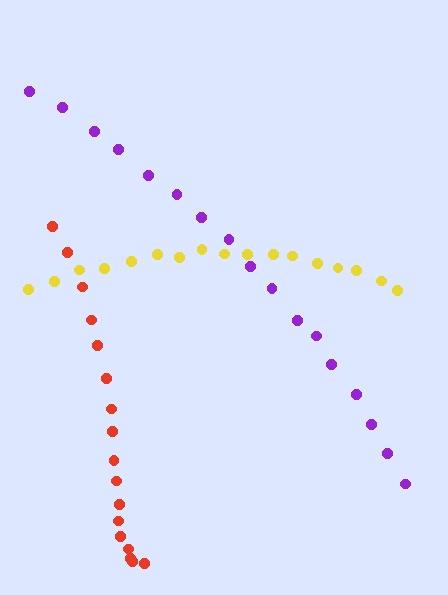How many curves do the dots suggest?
There are 3 distinct paths.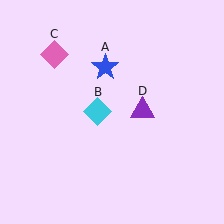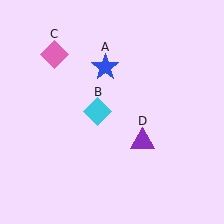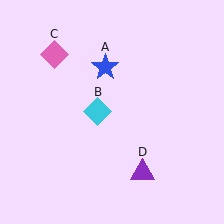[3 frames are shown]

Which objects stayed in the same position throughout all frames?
Blue star (object A) and cyan diamond (object B) and pink diamond (object C) remained stationary.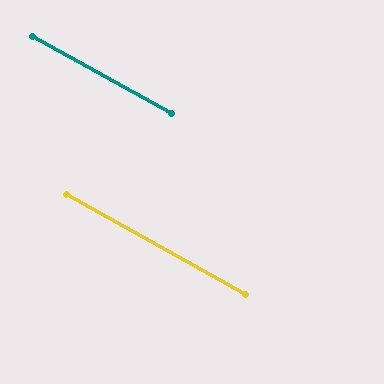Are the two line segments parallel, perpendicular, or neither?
Parallel — their directions differ by only 0.0°.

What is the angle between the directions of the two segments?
Approximately 0 degrees.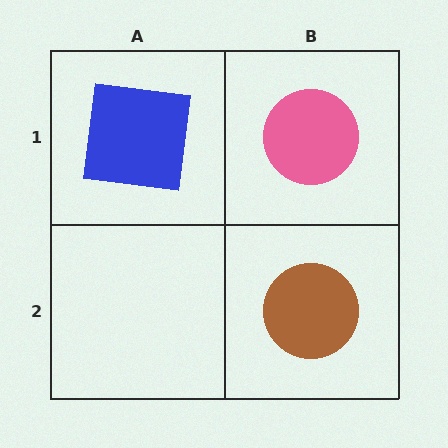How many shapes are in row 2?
1 shape.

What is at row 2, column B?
A brown circle.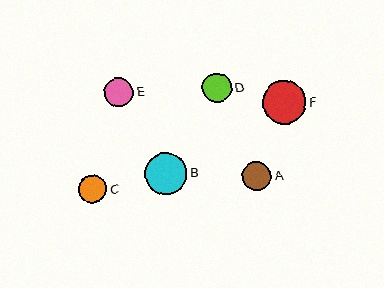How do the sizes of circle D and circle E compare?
Circle D and circle E are approximately the same size.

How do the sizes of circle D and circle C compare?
Circle D and circle C are approximately the same size.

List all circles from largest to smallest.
From largest to smallest: F, B, D, A, E, C.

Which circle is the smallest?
Circle C is the smallest with a size of approximately 29 pixels.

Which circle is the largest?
Circle F is the largest with a size of approximately 44 pixels.